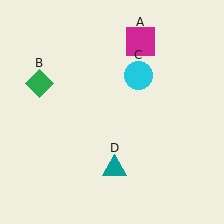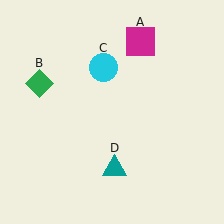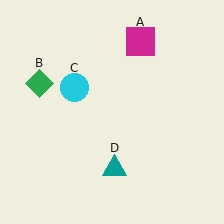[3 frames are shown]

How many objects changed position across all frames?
1 object changed position: cyan circle (object C).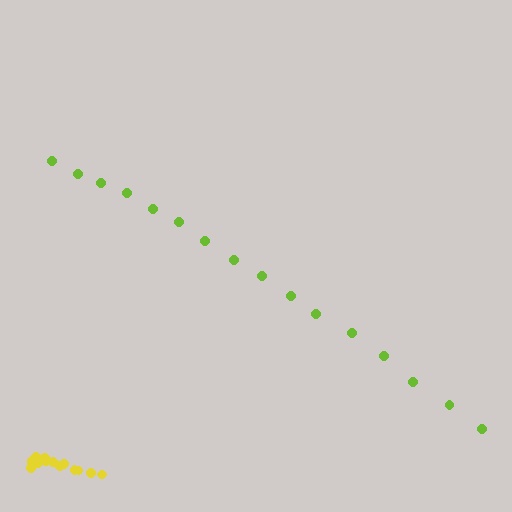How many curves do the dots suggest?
There are 2 distinct paths.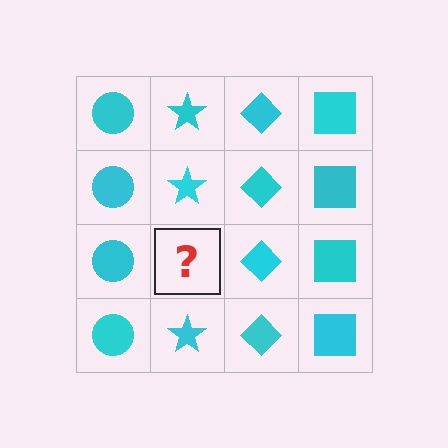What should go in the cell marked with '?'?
The missing cell should contain a cyan star.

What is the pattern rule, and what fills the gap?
The rule is that each column has a consistent shape. The gap should be filled with a cyan star.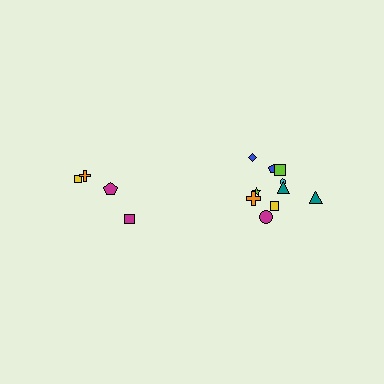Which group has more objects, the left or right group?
The right group.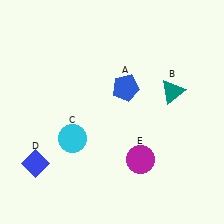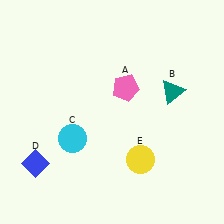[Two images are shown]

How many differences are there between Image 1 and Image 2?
There are 2 differences between the two images.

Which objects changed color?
A changed from blue to pink. E changed from magenta to yellow.